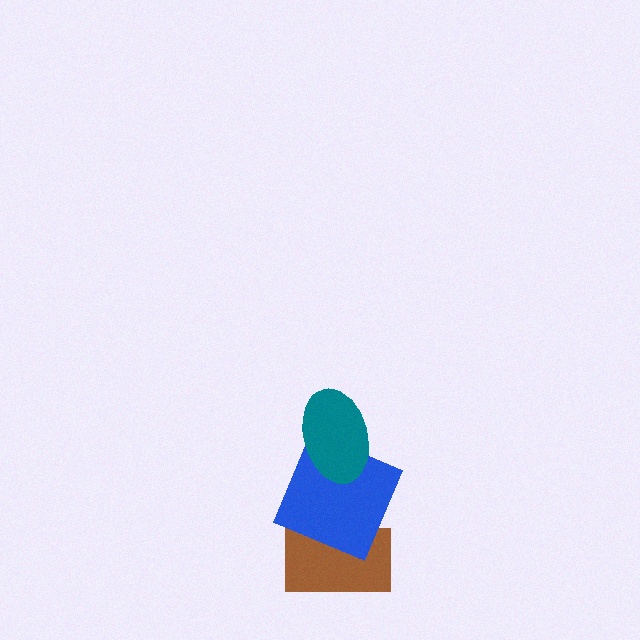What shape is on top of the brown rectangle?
The blue square is on top of the brown rectangle.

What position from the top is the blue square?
The blue square is 2nd from the top.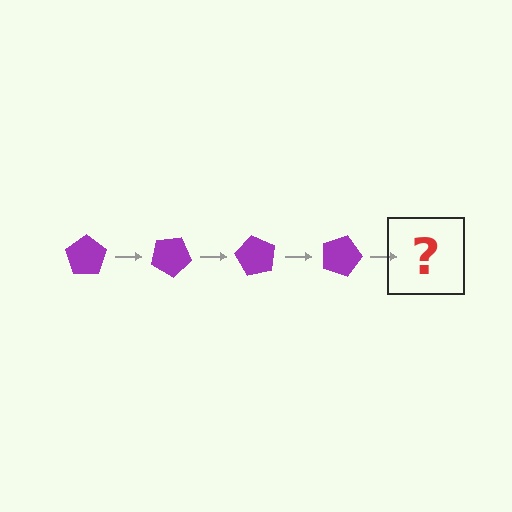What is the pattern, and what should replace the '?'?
The pattern is that the pentagon rotates 30 degrees each step. The '?' should be a purple pentagon rotated 120 degrees.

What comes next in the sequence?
The next element should be a purple pentagon rotated 120 degrees.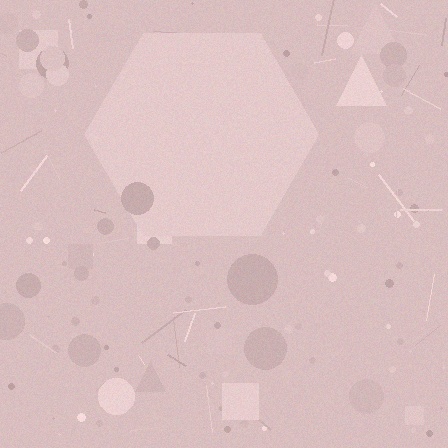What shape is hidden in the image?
A hexagon is hidden in the image.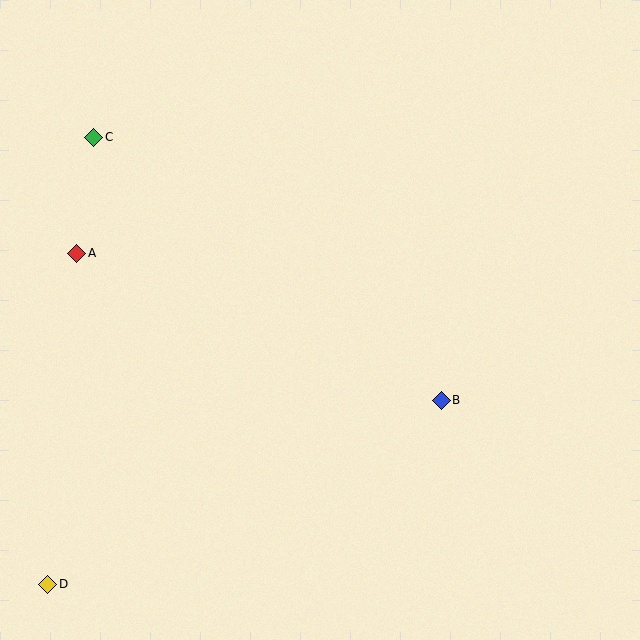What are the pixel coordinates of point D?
Point D is at (48, 584).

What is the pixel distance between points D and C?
The distance between D and C is 449 pixels.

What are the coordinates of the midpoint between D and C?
The midpoint between D and C is at (71, 361).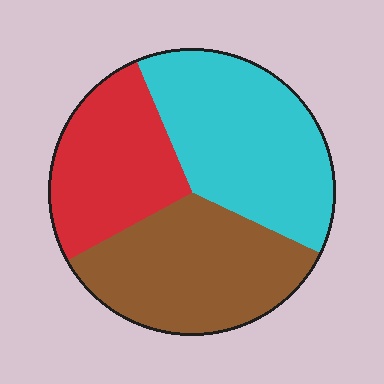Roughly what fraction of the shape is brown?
Brown covers around 35% of the shape.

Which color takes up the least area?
Red, at roughly 25%.